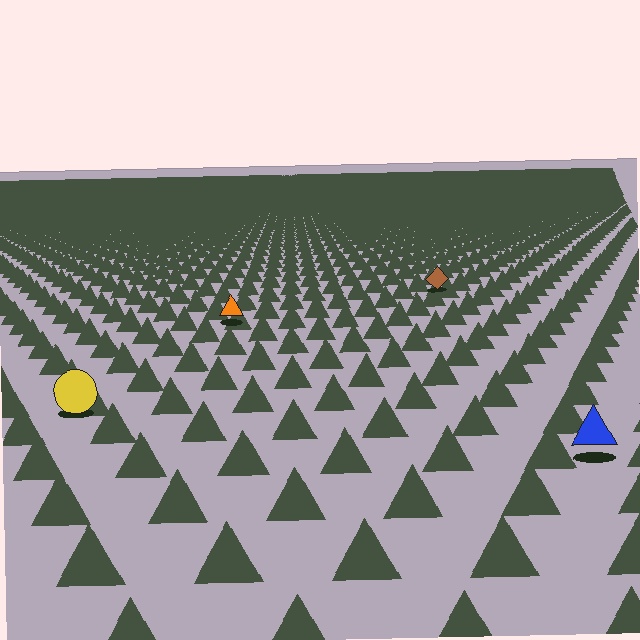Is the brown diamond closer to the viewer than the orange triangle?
No. The orange triangle is closer — you can tell from the texture gradient: the ground texture is coarser near it.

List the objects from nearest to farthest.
From nearest to farthest: the blue triangle, the yellow circle, the orange triangle, the brown diamond.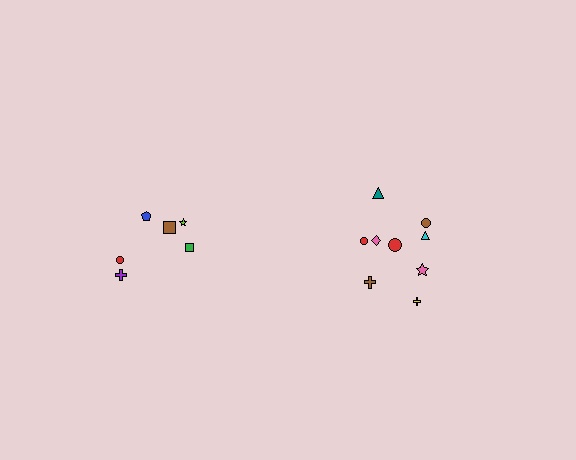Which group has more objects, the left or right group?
The right group.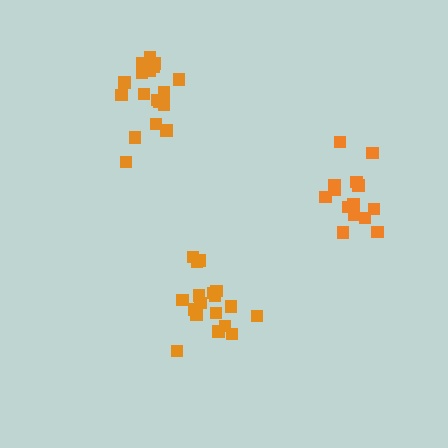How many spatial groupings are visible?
There are 3 spatial groupings.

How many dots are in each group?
Group 1: 18 dots, Group 2: 14 dots, Group 3: 18 dots (50 total).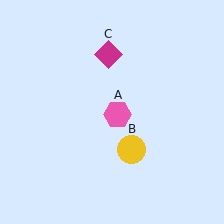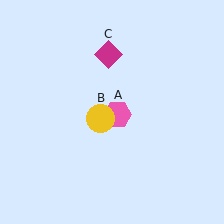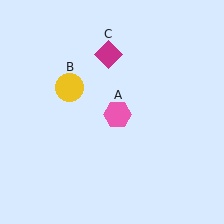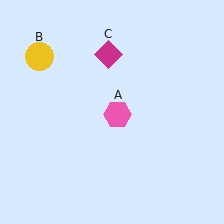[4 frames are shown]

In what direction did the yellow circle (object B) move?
The yellow circle (object B) moved up and to the left.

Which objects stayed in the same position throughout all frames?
Pink hexagon (object A) and magenta diamond (object C) remained stationary.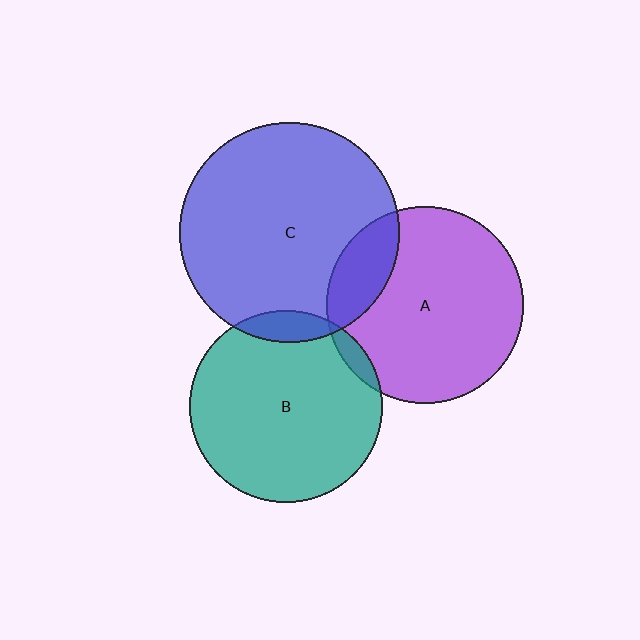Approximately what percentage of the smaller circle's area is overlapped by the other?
Approximately 10%.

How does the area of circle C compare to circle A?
Approximately 1.2 times.